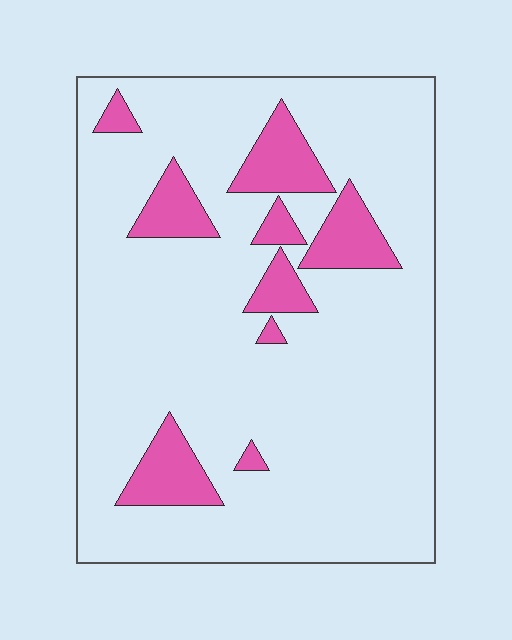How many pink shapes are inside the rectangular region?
9.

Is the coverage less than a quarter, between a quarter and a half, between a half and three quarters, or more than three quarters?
Less than a quarter.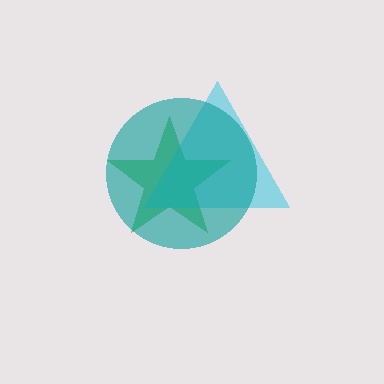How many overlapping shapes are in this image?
There are 3 overlapping shapes in the image.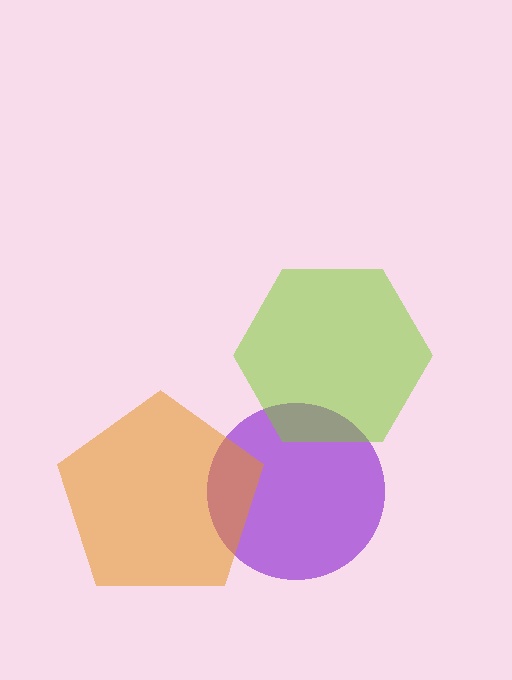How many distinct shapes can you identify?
There are 3 distinct shapes: a purple circle, a lime hexagon, an orange pentagon.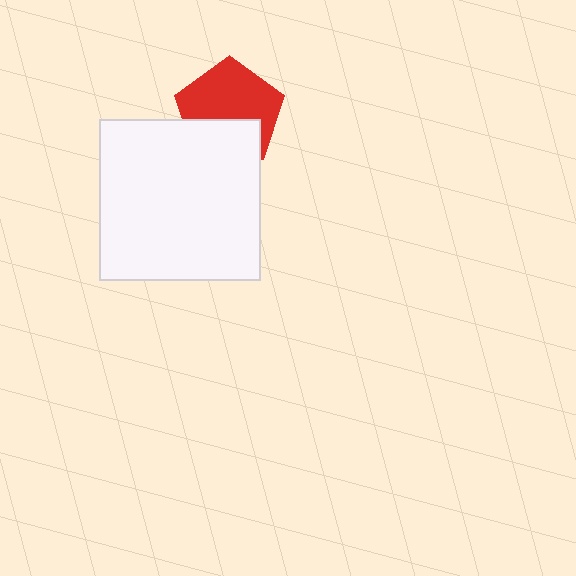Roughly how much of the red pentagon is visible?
About half of it is visible (roughly 64%).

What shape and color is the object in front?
The object in front is a white square.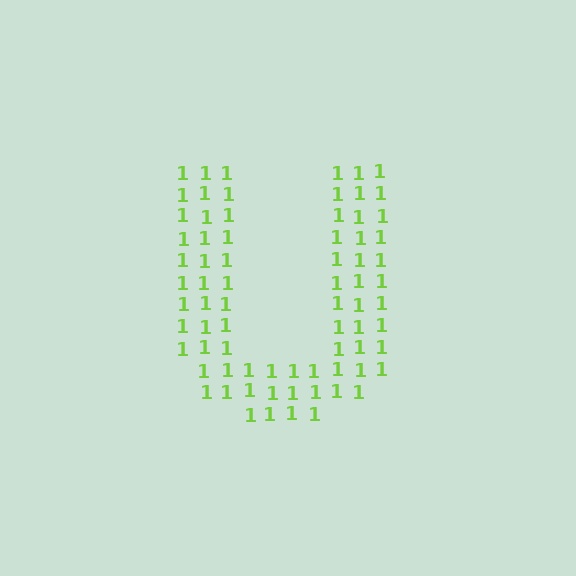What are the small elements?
The small elements are digit 1's.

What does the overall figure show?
The overall figure shows the letter U.